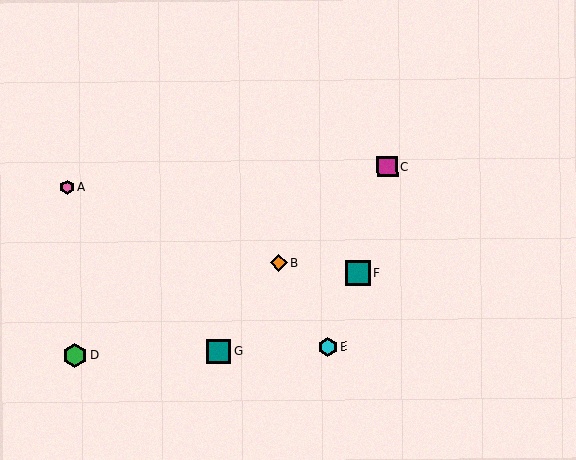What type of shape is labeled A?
Shape A is a pink hexagon.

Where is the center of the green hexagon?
The center of the green hexagon is at (75, 355).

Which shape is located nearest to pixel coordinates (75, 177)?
The pink hexagon (labeled A) at (67, 187) is nearest to that location.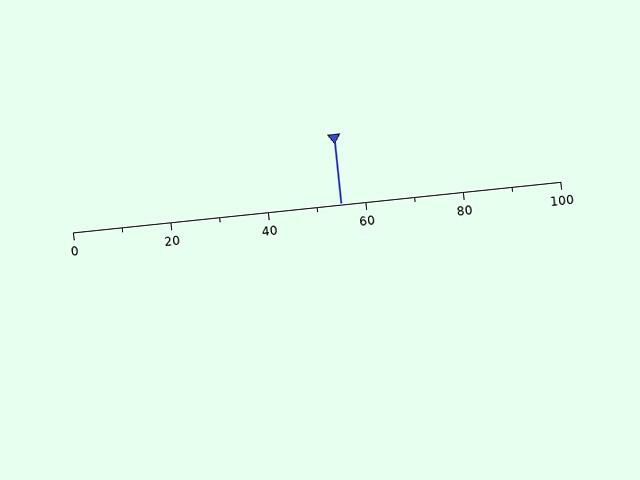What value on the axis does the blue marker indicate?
The marker indicates approximately 55.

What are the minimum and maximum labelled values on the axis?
The axis runs from 0 to 100.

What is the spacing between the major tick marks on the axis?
The major ticks are spaced 20 apart.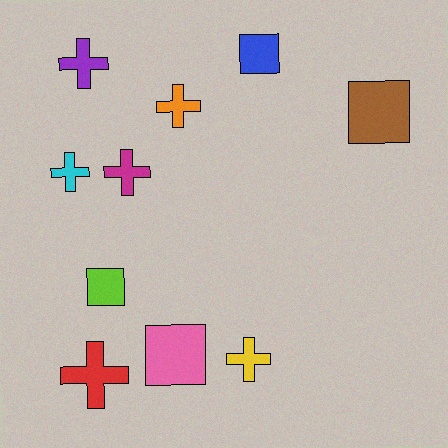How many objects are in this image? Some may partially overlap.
There are 10 objects.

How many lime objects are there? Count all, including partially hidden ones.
There is 1 lime object.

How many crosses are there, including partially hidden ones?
There are 6 crosses.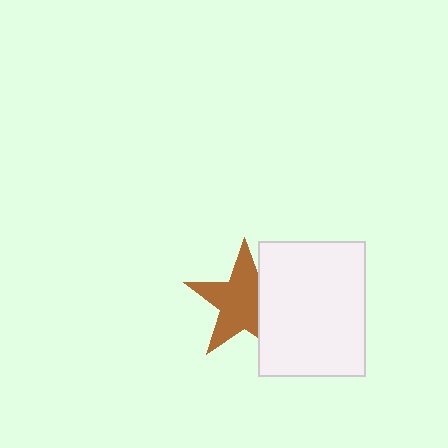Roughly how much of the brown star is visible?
Most of it is visible (roughly 69%).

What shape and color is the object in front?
The object in front is a white rectangle.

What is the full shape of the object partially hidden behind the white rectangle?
The partially hidden object is a brown star.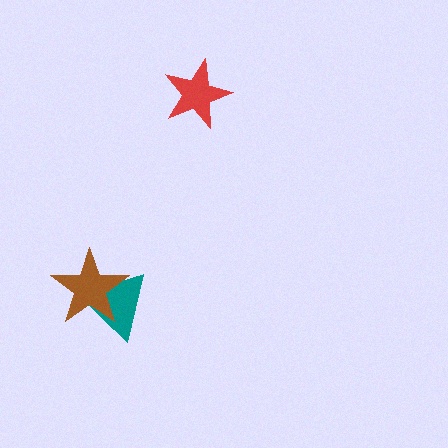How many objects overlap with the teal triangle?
1 object overlaps with the teal triangle.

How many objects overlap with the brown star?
1 object overlaps with the brown star.